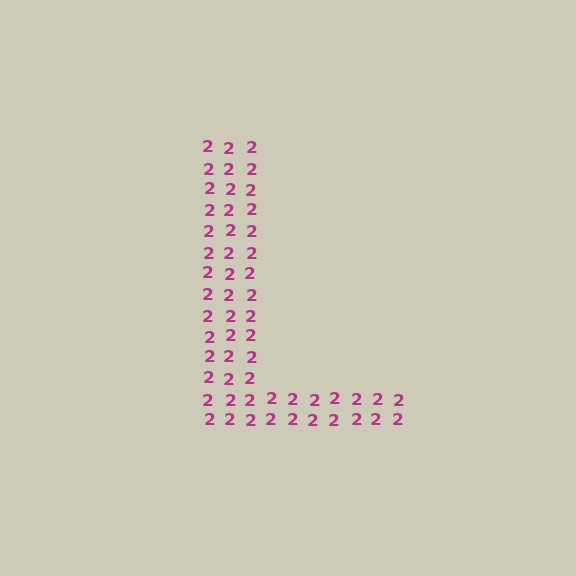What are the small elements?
The small elements are digit 2's.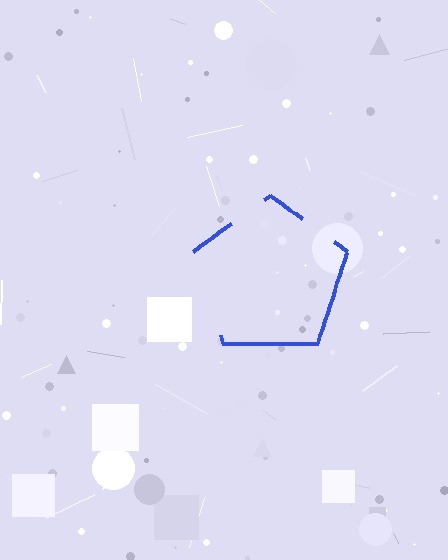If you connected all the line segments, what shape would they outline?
They would outline a pentagon.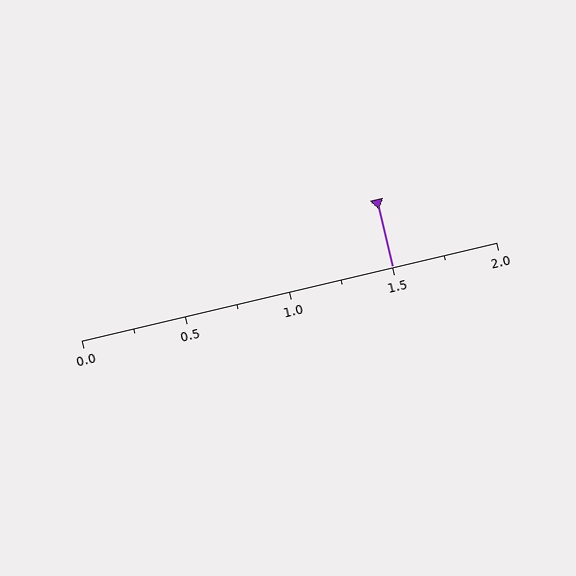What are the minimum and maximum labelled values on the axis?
The axis runs from 0.0 to 2.0.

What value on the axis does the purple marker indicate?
The marker indicates approximately 1.5.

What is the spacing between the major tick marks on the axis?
The major ticks are spaced 0.5 apart.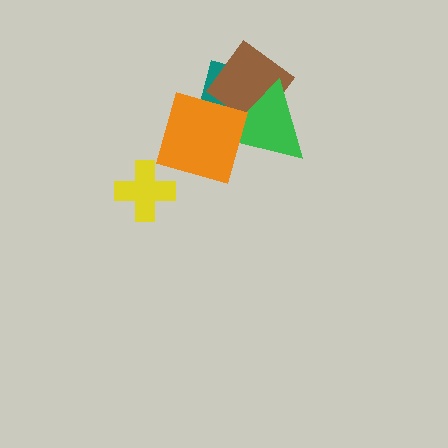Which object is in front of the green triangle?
The orange square is in front of the green triangle.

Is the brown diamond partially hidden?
Yes, it is partially covered by another shape.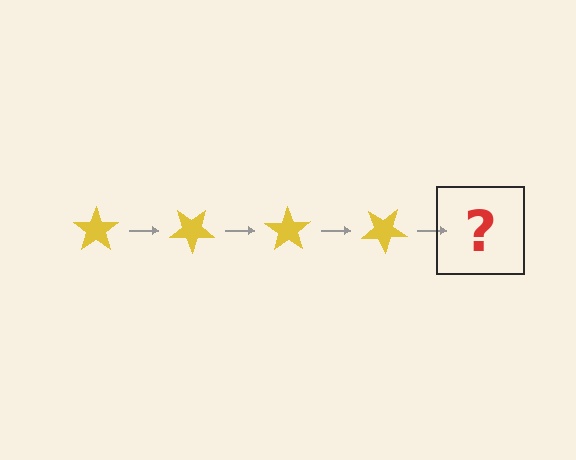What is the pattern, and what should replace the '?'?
The pattern is that the star rotates 35 degrees each step. The '?' should be a yellow star rotated 140 degrees.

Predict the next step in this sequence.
The next step is a yellow star rotated 140 degrees.